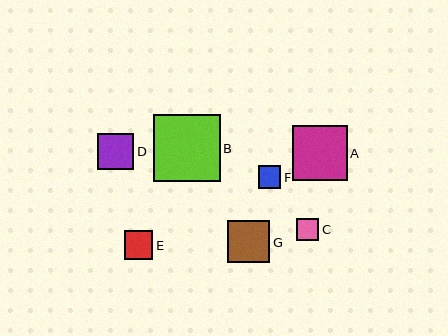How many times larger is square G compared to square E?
Square G is approximately 1.5 times the size of square E.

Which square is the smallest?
Square C is the smallest with a size of approximately 22 pixels.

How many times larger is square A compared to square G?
Square A is approximately 1.3 times the size of square G.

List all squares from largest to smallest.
From largest to smallest: B, A, G, D, E, F, C.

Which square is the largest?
Square B is the largest with a size of approximately 67 pixels.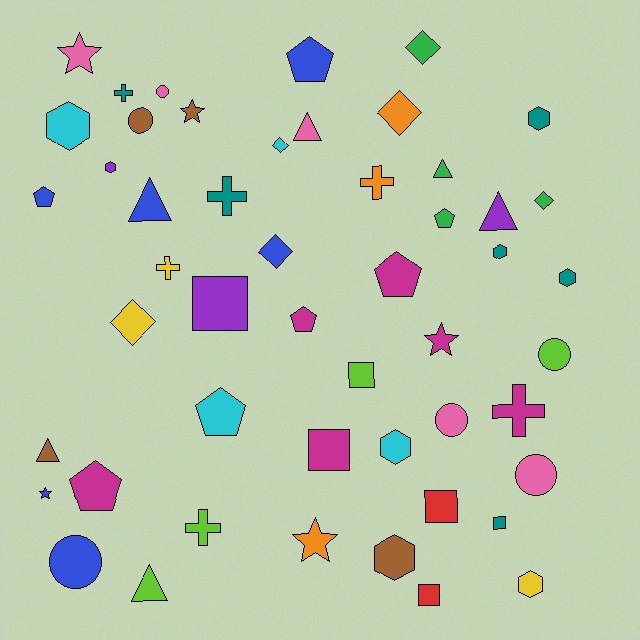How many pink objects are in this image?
There are 5 pink objects.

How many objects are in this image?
There are 50 objects.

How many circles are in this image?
There are 6 circles.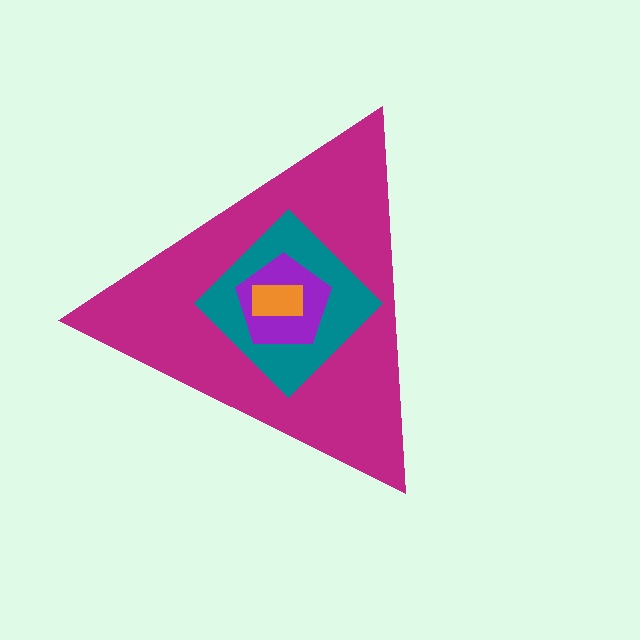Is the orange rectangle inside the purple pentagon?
Yes.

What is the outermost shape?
The magenta triangle.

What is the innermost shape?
The orange rectangle.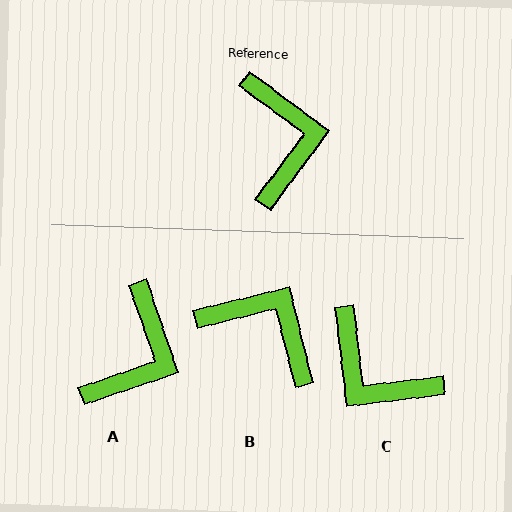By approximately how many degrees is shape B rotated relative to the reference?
Approximately 51 degrees counter-clockwise.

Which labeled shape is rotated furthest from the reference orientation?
C, about 137 degrees away.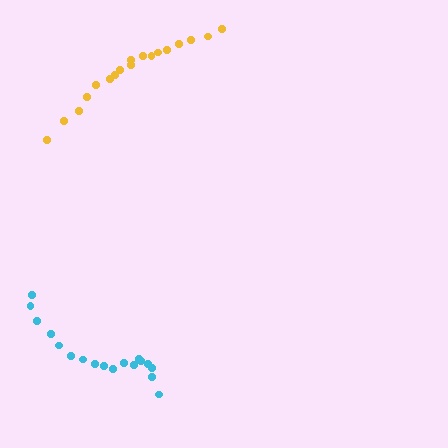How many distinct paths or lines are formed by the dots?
There are 2 distinct paths.